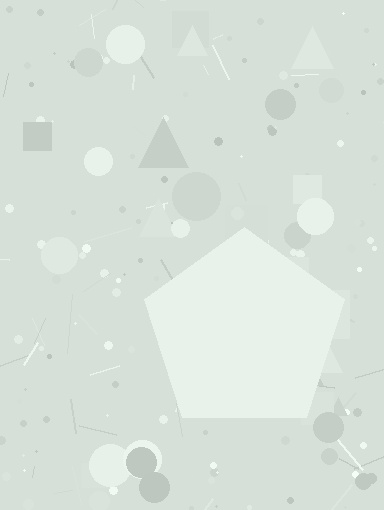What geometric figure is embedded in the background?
A pentagon is embedded in the background.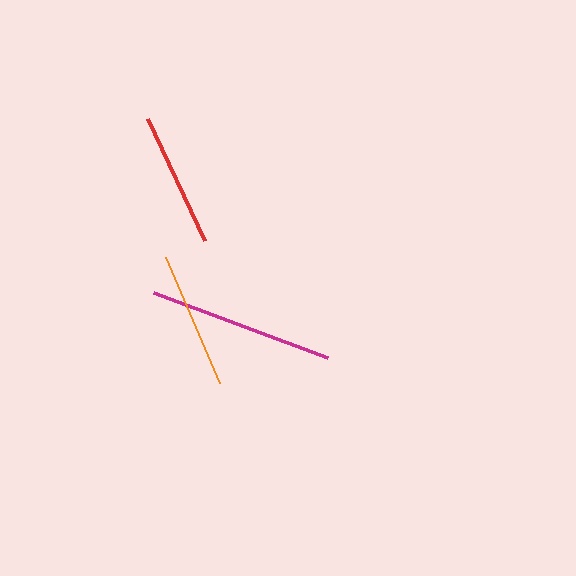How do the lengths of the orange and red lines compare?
The orange and red lines are approximately the same length.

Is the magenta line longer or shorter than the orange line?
The magenta line is longer than the orange line.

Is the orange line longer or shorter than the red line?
The orange line is longer than the red line.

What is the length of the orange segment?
The orange segment is approximately 137 pixels long.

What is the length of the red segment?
The red segment is approximately 134 pixels long.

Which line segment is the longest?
The magenta line is the longest at approximately 186 pixels.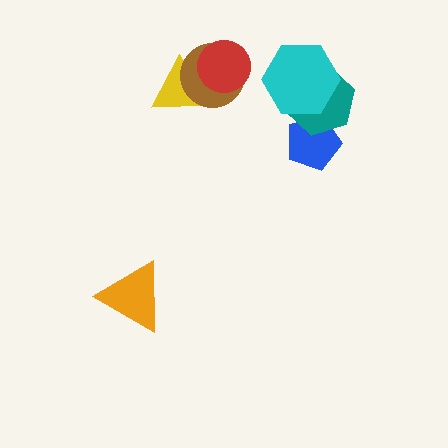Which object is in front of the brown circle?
The red circle is in front of the brown circle.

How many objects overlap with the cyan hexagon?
1 object overlaps with the cyan hexagon.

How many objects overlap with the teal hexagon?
2 objects overlap with the teal hexagon.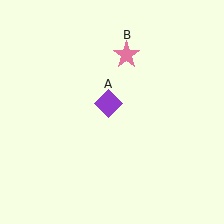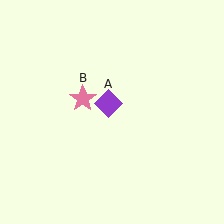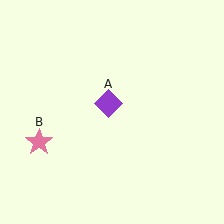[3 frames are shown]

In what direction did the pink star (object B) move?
The pink star (object B) moved down and to the left.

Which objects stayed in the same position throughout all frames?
Purple diamond (object A) remained stationary.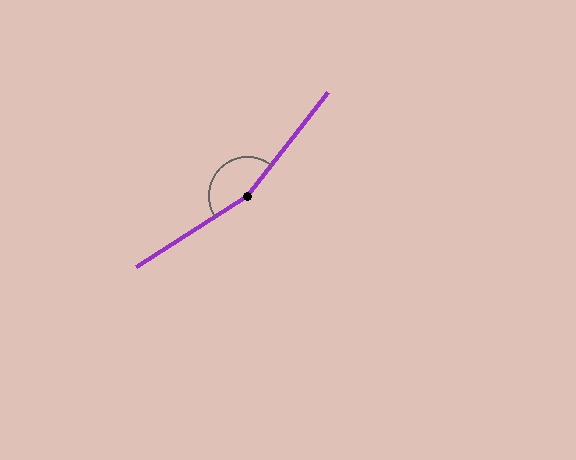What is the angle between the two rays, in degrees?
Approximately 161 degrees.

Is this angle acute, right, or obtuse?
It is obtuse.